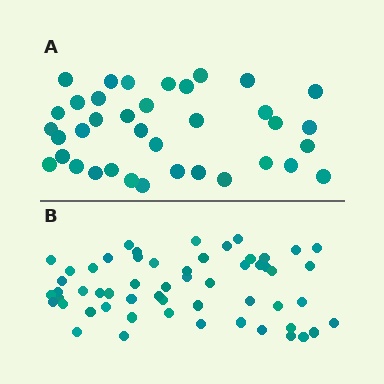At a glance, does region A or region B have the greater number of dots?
Region B (the bottom region) has more dots.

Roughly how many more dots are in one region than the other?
Region B has approximately 20 more dots than region A.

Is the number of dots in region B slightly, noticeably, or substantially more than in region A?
Region B has substantially more. The ratio is roughly 1.5 to 1.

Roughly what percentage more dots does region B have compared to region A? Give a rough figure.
About 50% more.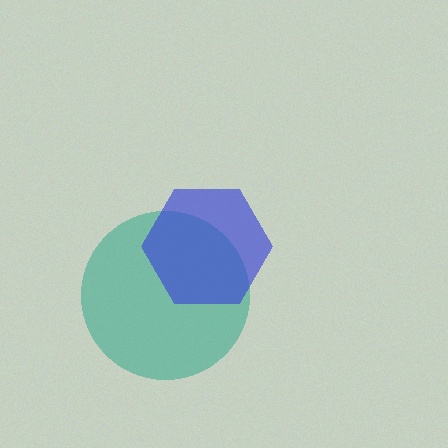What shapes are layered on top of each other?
The layered shapes are: a teal circle, a blue hexagon.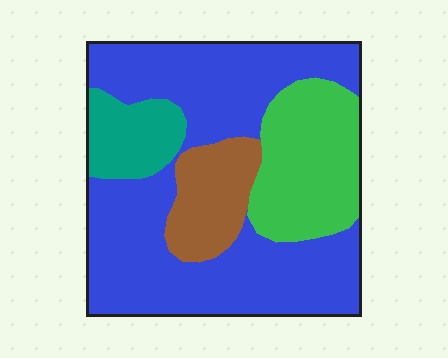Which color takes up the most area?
Blue, at roughly 60%.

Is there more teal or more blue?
Blue.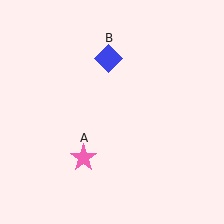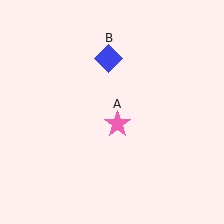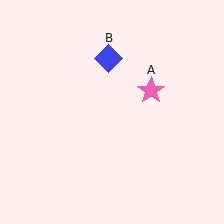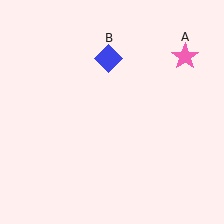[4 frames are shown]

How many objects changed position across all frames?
1 object changed position: pink star (object A).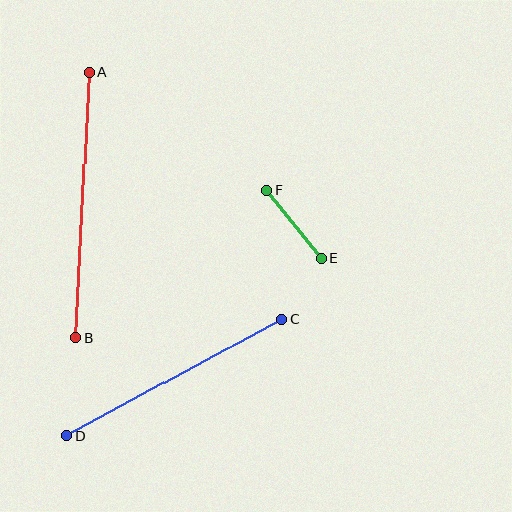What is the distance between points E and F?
The distance is approximately 87 pixels.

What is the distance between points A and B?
The distance is approximately 266 pixels.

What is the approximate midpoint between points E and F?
The midpoint is at approximately (294, 224) pixels.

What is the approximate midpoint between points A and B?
The midpoint is at approximately (82, 205) pixels.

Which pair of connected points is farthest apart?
Points A and B are farthest apart.